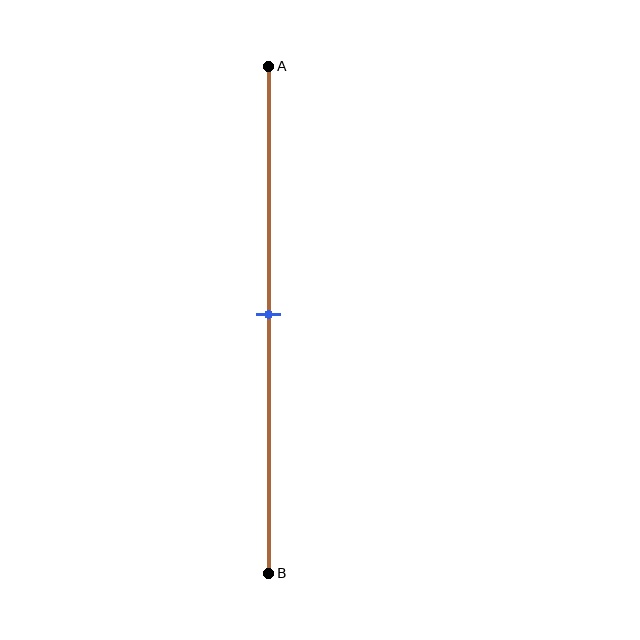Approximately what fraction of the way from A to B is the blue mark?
The blue mark is approximately 50% of the way from A to B.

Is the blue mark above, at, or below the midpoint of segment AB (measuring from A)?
The blue mark is approximately at the midpoint of segment AB.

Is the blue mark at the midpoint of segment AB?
Yes, the mark is approximately at the midpoint.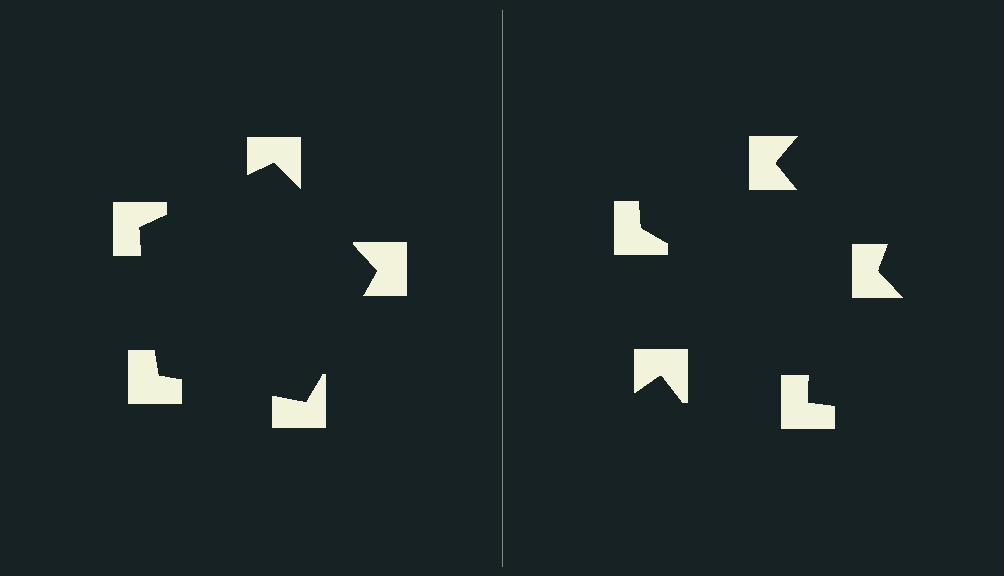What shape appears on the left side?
An illusory pentagon.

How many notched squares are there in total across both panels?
10 — 5 on each side.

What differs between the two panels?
The notched squares are positioned identically on both sides; only the wedge orientations differ. On the left they align to a pentagon; on the right they are misaligned.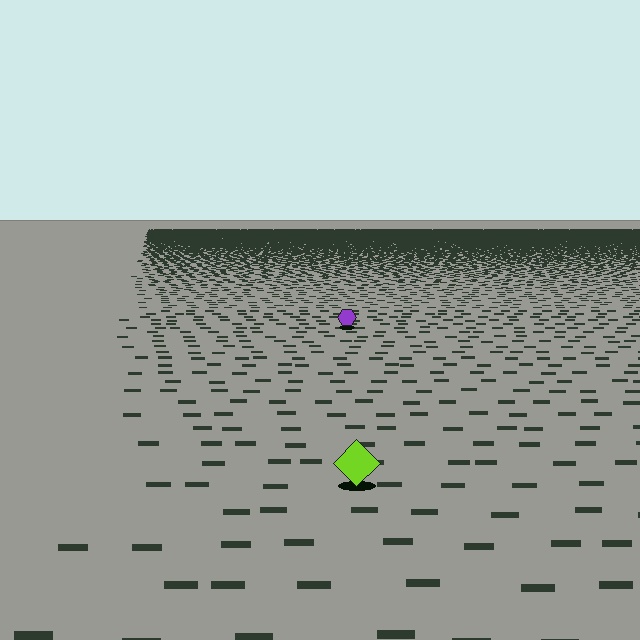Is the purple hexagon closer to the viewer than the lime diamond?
No. The lime diamond is closer — you can tell from the texture gradient: the ground texture is coarser near it.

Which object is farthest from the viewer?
The purple hexagon is farthest from the viewer. It appears smaller and the ground texture around it is denser.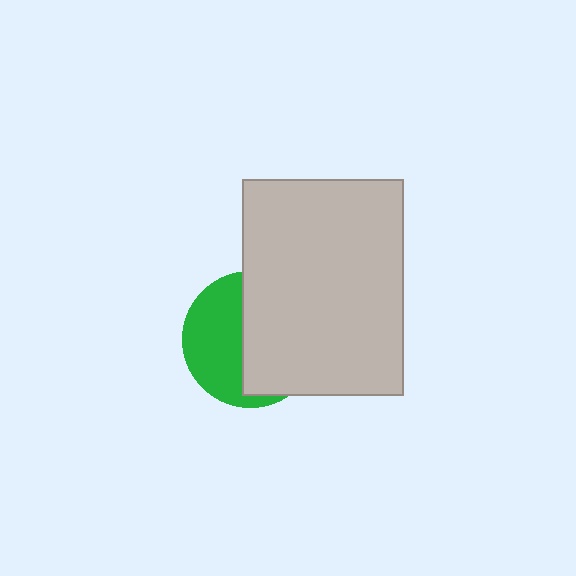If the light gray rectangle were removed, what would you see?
You would see the complete green circle.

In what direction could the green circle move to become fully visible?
The green circle could move left. That would shift it out from behind the light gray rectangle entirely.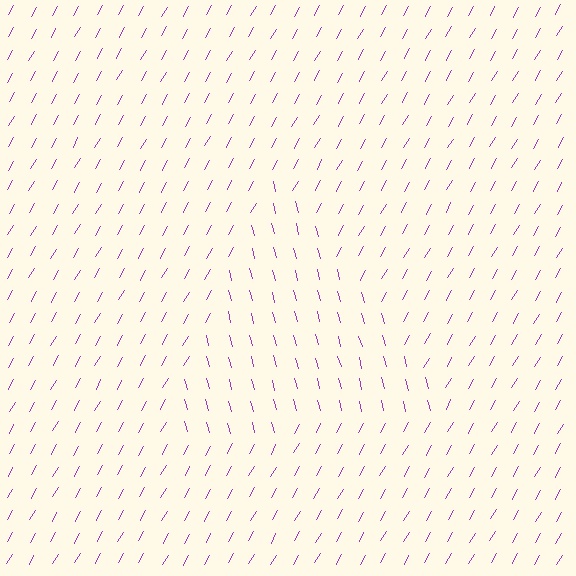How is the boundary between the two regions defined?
The boundary is defined purely by a change in line orientation (approximately 45 degrees difference). All lines are the same color and thickness.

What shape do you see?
I see a triangle.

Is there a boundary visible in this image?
Yes, there is a texture boundary formed by a change in line orientation.